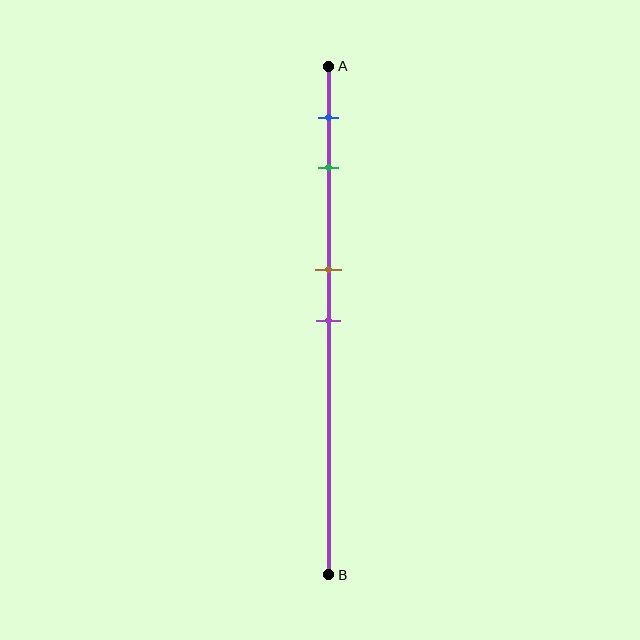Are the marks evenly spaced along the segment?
No, the marks are not evenly spaced.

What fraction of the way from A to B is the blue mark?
The blue mark is approximately 10% (0.1) of the way from A to B.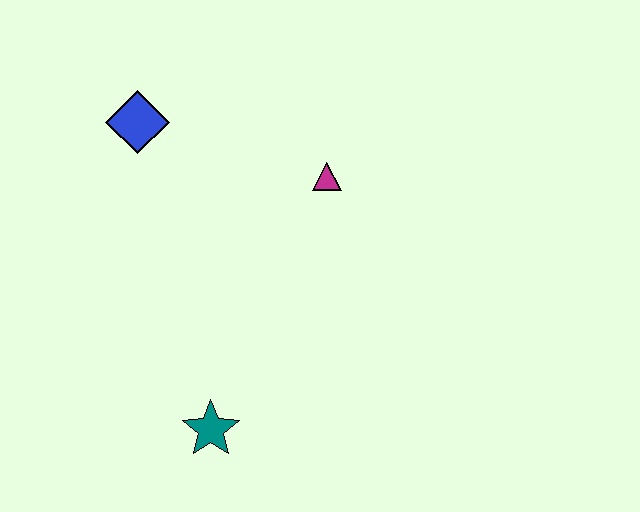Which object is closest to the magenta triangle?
The blue diamond is closest to the magenta triangle.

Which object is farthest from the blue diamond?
The teal star is farthest from the blue diamond.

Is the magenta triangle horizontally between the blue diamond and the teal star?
No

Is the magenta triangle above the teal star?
Yes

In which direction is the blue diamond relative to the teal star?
The blue diamond is above the teal star.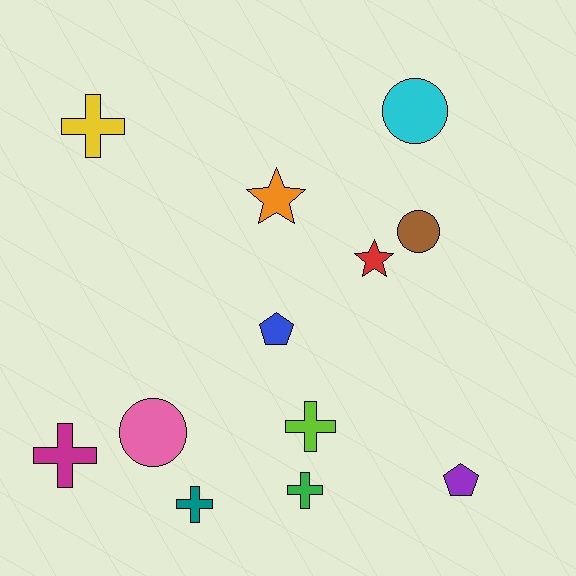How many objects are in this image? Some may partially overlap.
There are 12 objects.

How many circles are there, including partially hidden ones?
There are 3 circles.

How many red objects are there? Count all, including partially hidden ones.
There is 1 red object.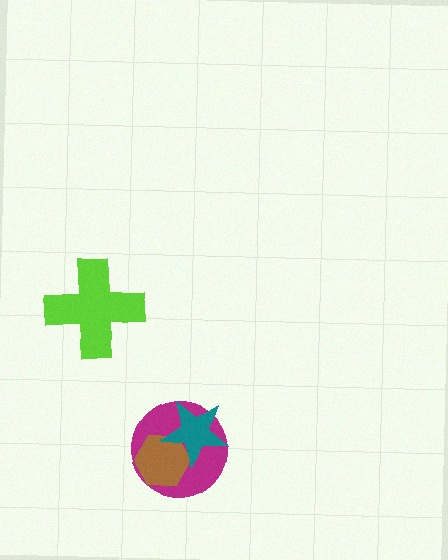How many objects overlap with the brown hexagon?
2 objects overlap with the brown hexagon.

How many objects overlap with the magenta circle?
2 objects overlap with the magenta circle.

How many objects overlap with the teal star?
2 objects overlap with the teal star.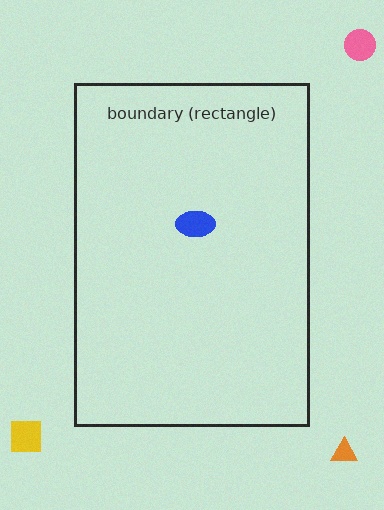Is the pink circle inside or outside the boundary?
Outside.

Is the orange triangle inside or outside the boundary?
Outside.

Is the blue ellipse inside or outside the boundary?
Inside.